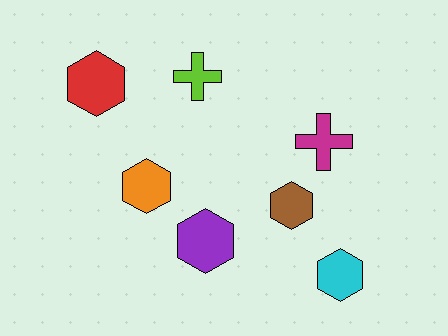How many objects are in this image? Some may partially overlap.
There are 7 objects.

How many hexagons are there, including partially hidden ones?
There are 5 hexagons.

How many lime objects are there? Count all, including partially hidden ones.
There is 1 lime object.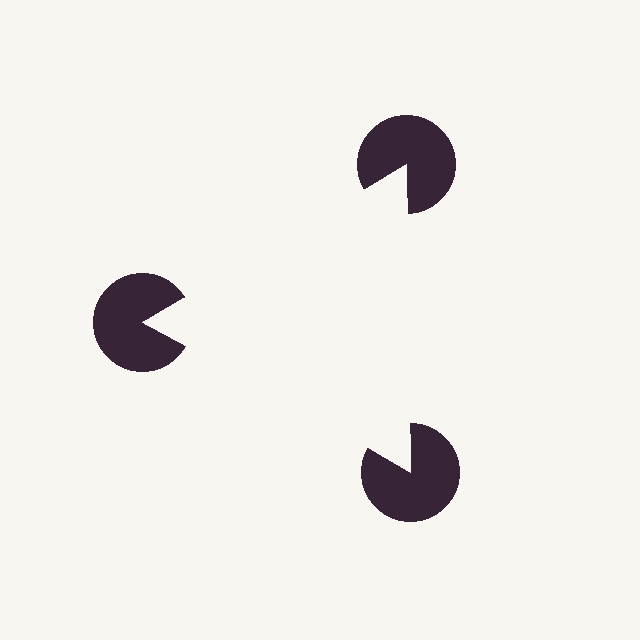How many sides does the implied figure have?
3 sides.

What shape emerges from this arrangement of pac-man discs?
An illusory triangle — its edges are inferred from the aligned wedge cuts in the pac-man discs, not physically drawn.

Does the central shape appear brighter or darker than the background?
It typically appears slightly brighter than the background, even though no actual brightness change is drawn.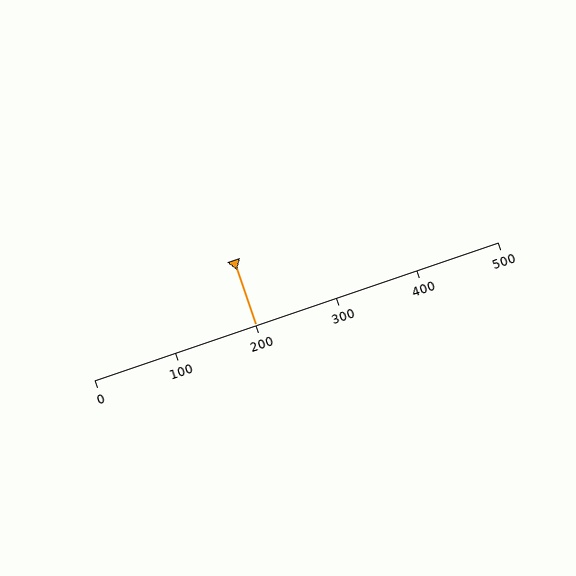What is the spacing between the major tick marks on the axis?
The major ticks are spaced 100 apart.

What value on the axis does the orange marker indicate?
The marker indicates approximately 200.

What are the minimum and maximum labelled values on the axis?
The axis runs from 0 to 500.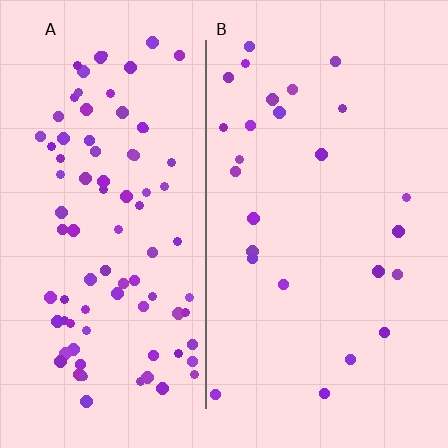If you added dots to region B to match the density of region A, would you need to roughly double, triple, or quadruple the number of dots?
Approximately triple.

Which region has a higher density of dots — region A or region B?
A (the left).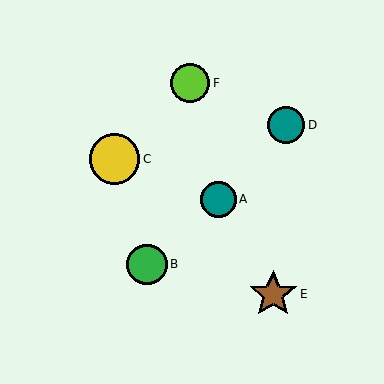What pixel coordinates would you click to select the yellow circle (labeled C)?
Click at (114, 159) to select the yellow circle C.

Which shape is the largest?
The yellow circle (labeled C) is the largest.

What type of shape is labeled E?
Shape E is a brown star.